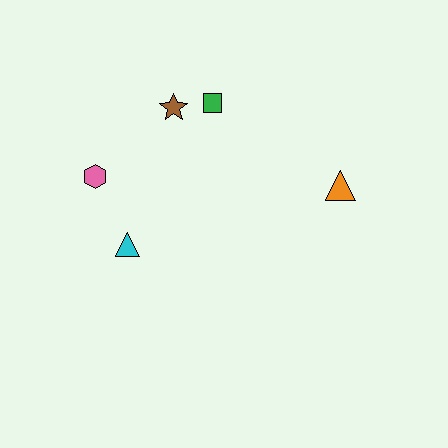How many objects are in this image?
There are 5 objects.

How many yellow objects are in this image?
There are no yellow objects.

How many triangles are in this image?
There are 2 triangles.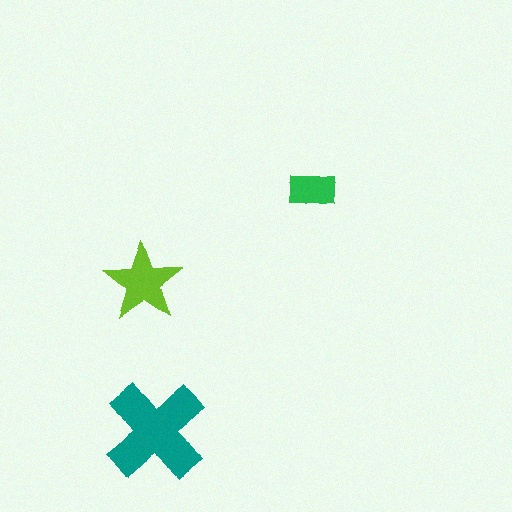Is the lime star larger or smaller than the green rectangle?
Larger.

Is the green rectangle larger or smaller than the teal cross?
Smaller.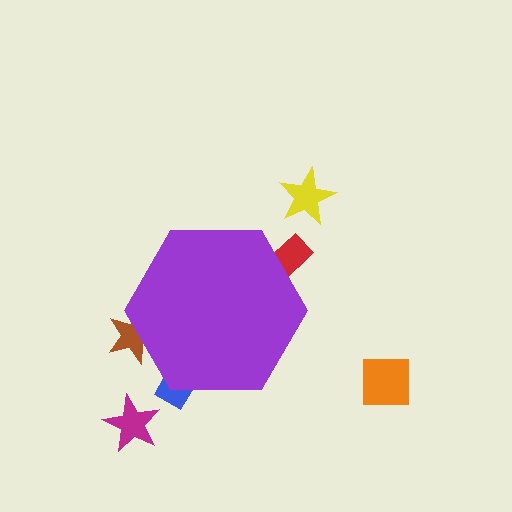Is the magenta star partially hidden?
No, the magenta star is fully visible.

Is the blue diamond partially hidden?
Yes, the blue diamond is partially hidden behind the purple hexagon.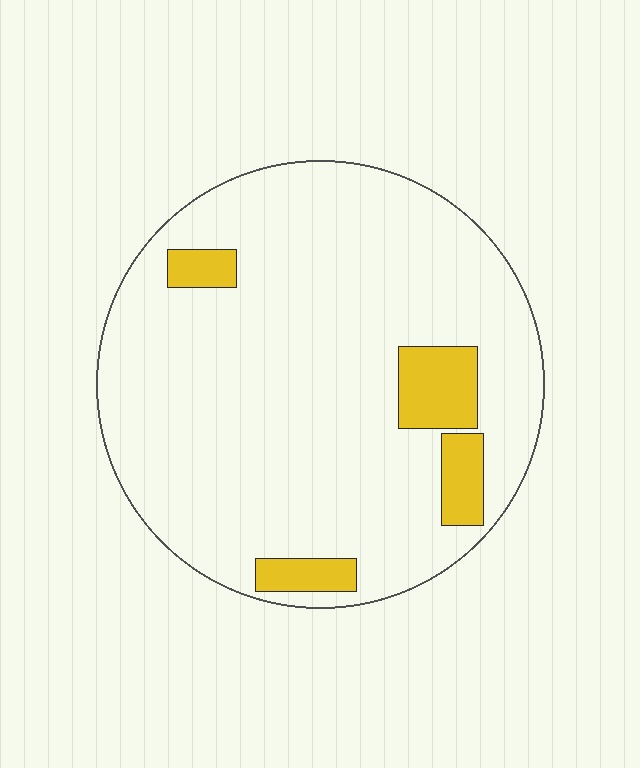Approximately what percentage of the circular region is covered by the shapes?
Approximately 10%.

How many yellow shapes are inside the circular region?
4.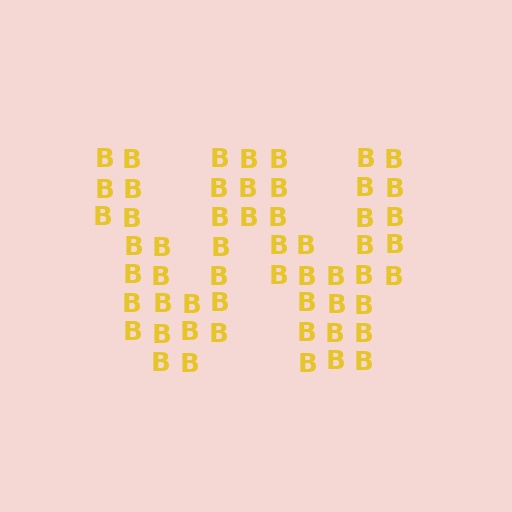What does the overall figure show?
The overall figure shows the letter W.